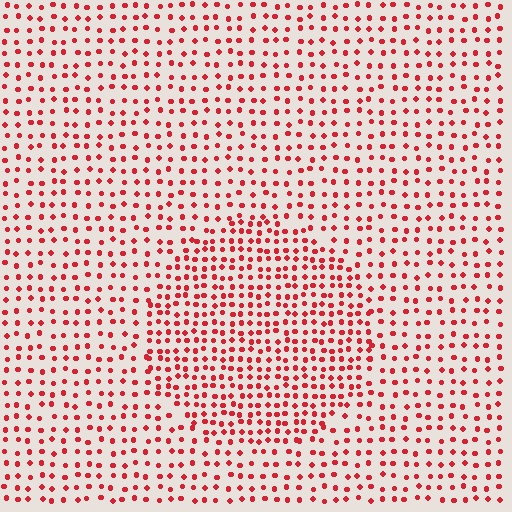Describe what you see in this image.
The image contains small red elements arranged at two different densities. A circle-shaped region is visible where the elements are more densely packed than the surrounding area.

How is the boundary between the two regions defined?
The boundary is defined by a change in element density (approximately 1.7x ratio). All elements are the same color, size, and shape.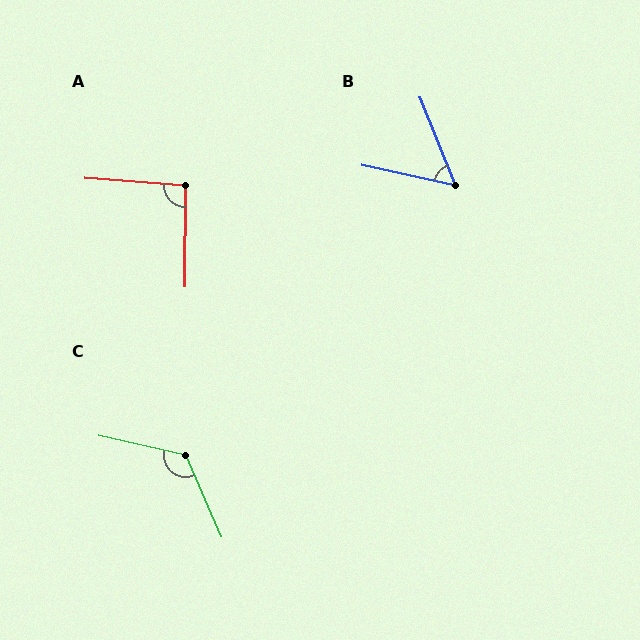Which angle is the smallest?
B, at approximately 56 degrees.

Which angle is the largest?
C, at approximately 126 degrees.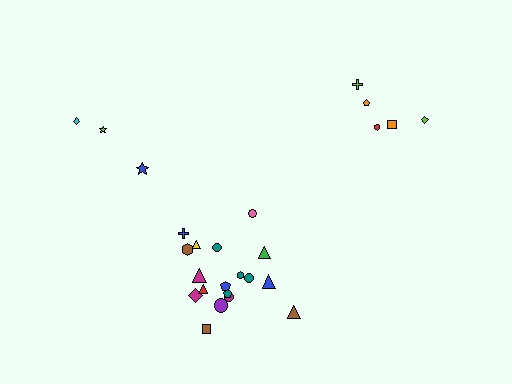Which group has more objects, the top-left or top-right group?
The top-right group.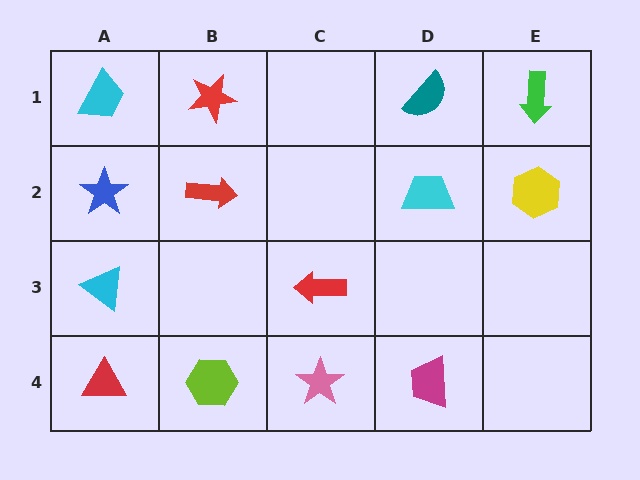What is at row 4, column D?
A magenta trapezoid.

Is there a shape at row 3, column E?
No, that cell is empty.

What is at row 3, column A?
A cyan triangle.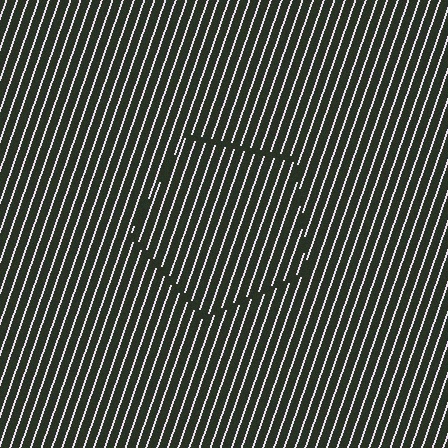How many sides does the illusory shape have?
5 sides — the line-ends trace a pentagon.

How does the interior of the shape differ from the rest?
The interior of the shape contains the same grating, shifted by half a period — the contour is defined by the phase discontinuity where line-ends from the inner and outer gratings abut.